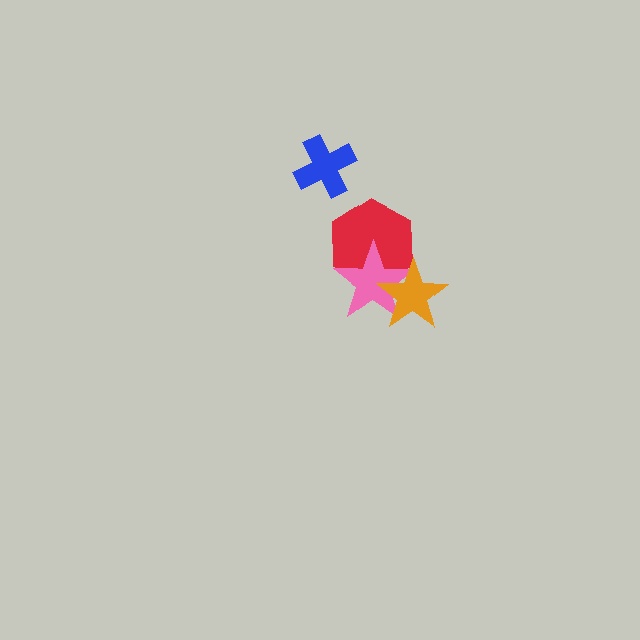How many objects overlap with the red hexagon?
2 objects overlap with the red hexagon.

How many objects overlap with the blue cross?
0 objects overlap with the blue cross.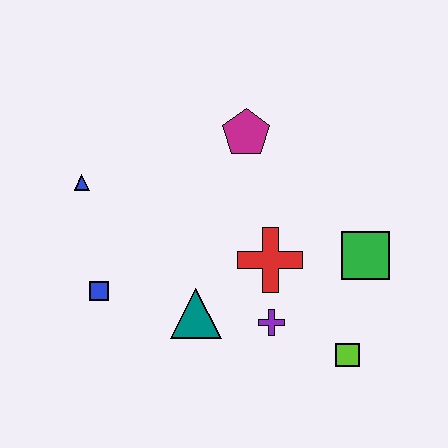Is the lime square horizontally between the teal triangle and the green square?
Yes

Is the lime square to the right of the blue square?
Yes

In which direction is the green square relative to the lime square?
The green square is above the lime square.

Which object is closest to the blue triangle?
The blue square is closest to the blue triangle.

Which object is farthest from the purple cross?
The blue triangle is farthest from the purple cross.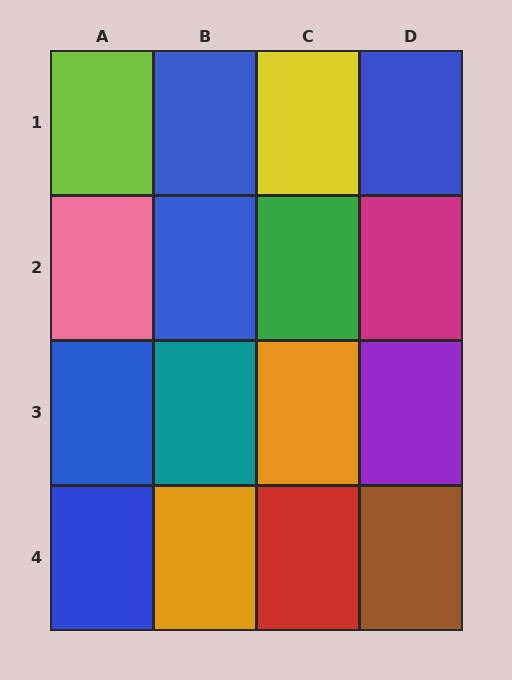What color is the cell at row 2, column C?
Green.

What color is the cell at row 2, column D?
Magenta.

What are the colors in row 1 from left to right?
Lime, blue, yellow, blue.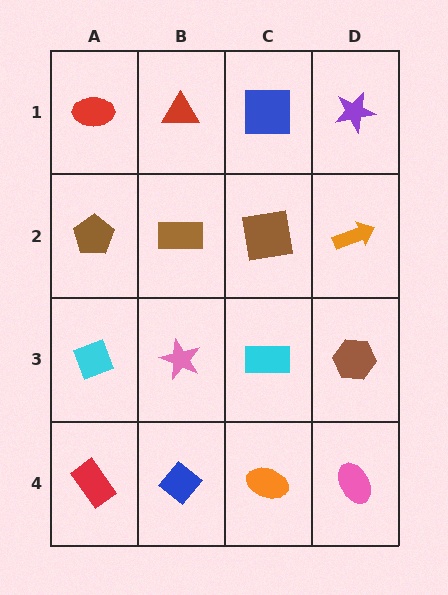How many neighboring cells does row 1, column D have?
2.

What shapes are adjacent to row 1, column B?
A brown rectangle (row 2, column B), a red ellipse (row 1, column A), a blue square (row 1, column C).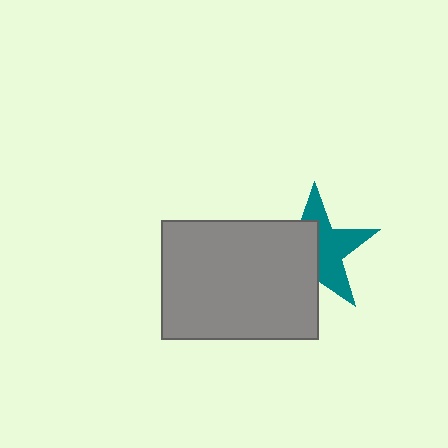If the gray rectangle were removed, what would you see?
You would see the complete teal star.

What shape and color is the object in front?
The object in front is a gray rectangle.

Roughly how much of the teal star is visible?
About half of it is visible (roughly 50%).